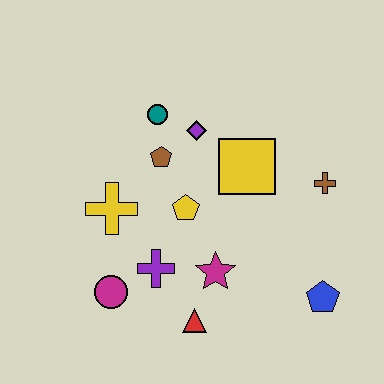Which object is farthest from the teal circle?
The blue pentagon is farthest from the teal circle.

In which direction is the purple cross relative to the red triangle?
The purple cross is above the red triangle.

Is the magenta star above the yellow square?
No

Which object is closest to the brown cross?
The yellow square is closest to the brown cross.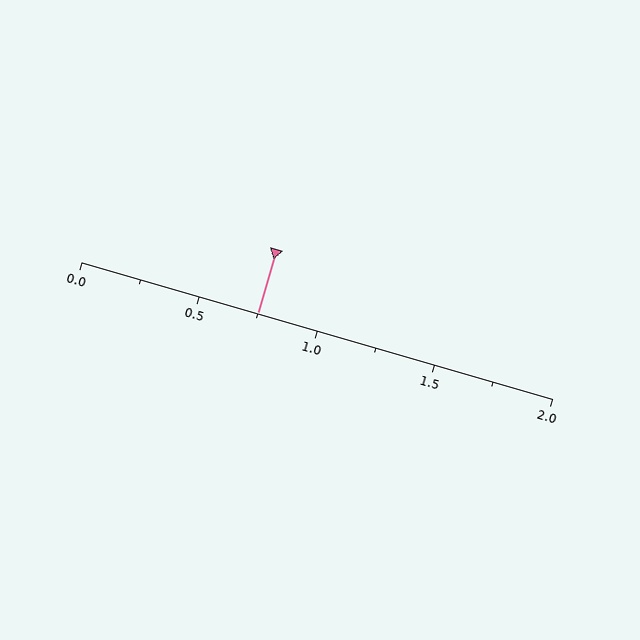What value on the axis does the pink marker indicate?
The marker indicates approximately 0.75.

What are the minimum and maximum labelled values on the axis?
The axis runs from 0.0 to 2.0.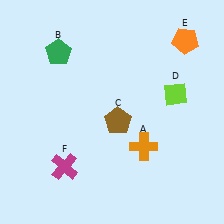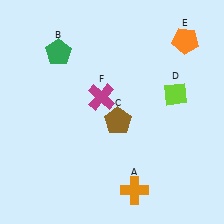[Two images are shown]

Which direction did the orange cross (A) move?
The orange cross (A) moved down.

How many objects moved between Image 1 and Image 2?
2 objects moved between the two images.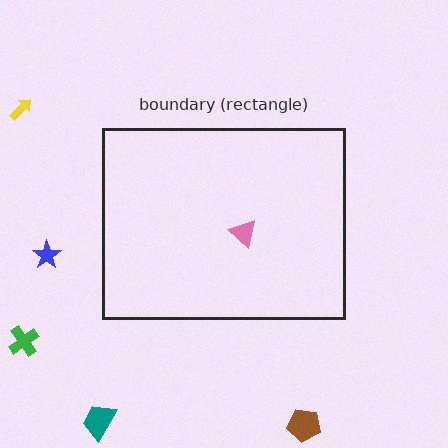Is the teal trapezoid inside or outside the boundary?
Outside.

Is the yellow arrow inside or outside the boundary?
Outside.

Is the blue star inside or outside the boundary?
Outside.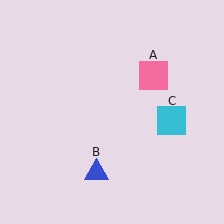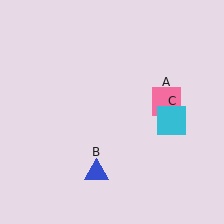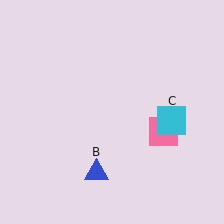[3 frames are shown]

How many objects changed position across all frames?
1 object changed position: pink square (object A).